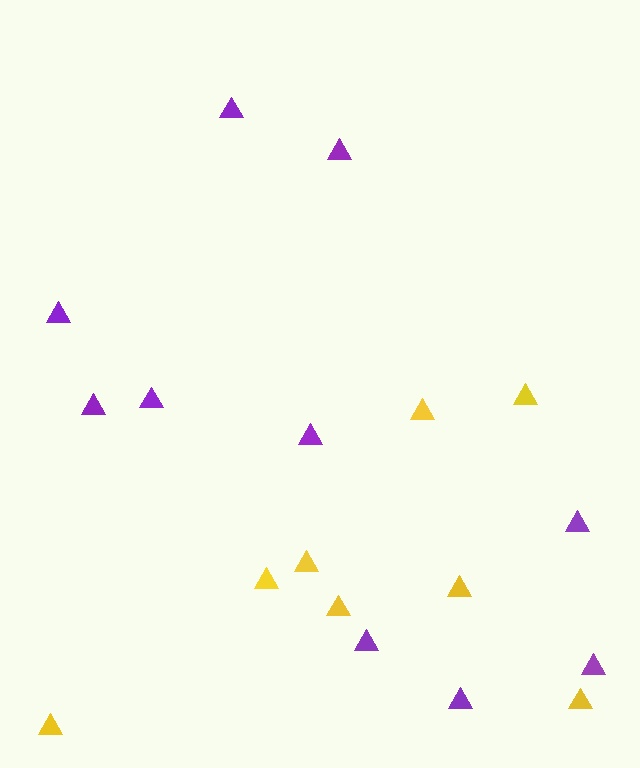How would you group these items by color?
There are 2 groups: one group of yellow triangles (8) and one group of purple triangles (10).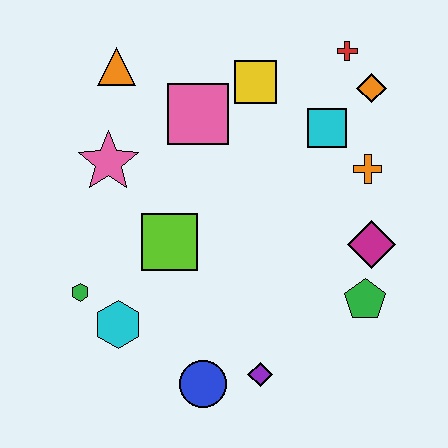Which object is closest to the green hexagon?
The cyan hexagon is closest to the green hexagon.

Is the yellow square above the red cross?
No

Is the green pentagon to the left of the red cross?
No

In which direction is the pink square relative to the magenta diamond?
The pink square is to the left of the magenta diamond.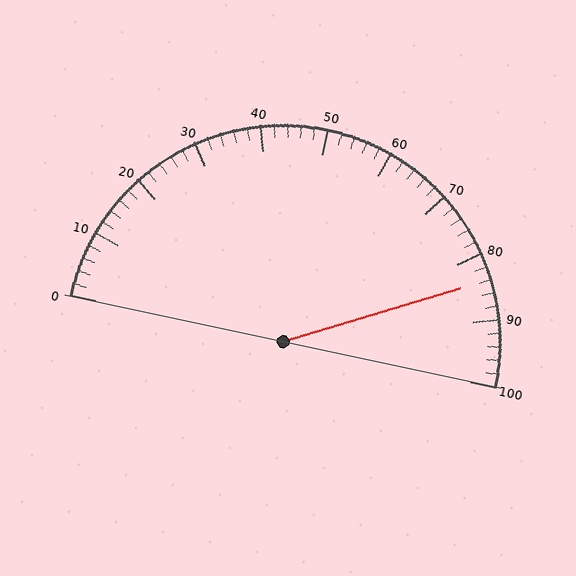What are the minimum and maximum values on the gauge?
The gauge ranges from 0 to 100.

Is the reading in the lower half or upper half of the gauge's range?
The reading is in the upper half of the range (0 to 100).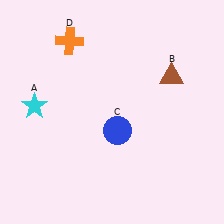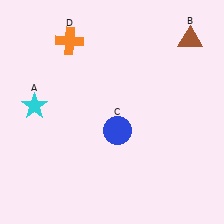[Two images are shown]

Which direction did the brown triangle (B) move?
The brown triangle (B) moved up.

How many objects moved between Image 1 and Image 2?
1 object moved between the two images.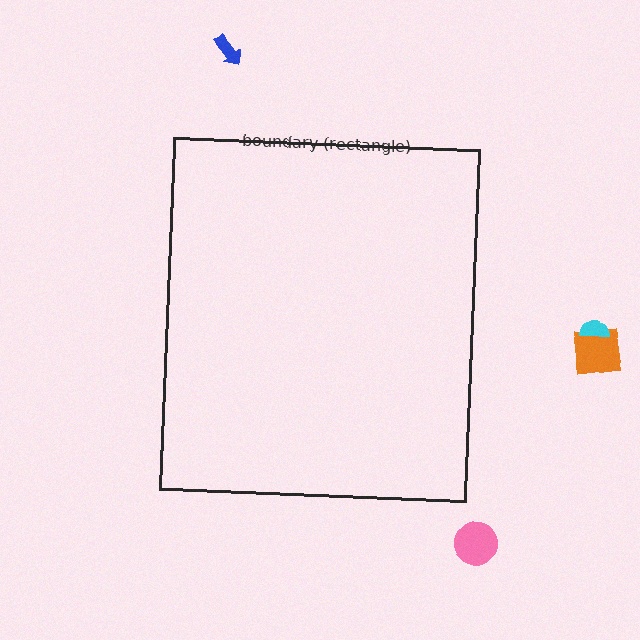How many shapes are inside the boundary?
0 inside, 4 outside.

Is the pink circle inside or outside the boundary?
Outside.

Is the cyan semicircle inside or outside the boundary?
Outside.